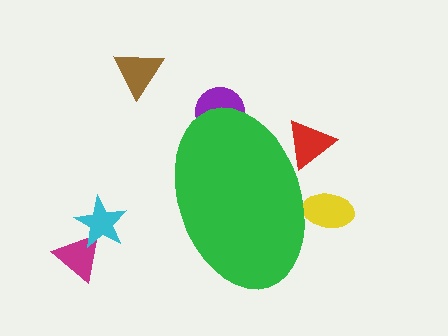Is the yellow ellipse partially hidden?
Yes, the yellow ellipse is partially hidden behind the green ellipse.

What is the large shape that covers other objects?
A green ellipse.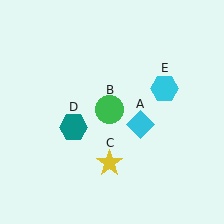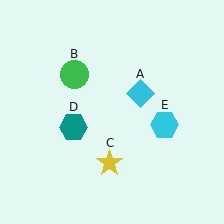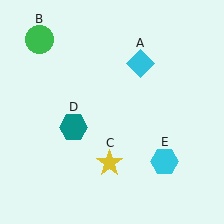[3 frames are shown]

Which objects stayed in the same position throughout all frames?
Yellow star (object C) and teal hexagon (object D) remained stationary.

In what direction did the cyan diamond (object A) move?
The cyan diamond (object A) moved up.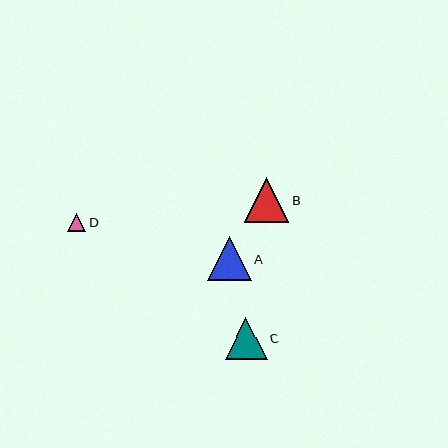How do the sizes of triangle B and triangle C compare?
Triangle B and triangle C are approximately the same size.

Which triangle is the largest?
Triangle B is the largest with a size of approximately 45 pixels.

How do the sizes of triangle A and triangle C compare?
Triangle A and triangle C are approximately the same size.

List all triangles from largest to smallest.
From largest to smallest: B, A, C, D.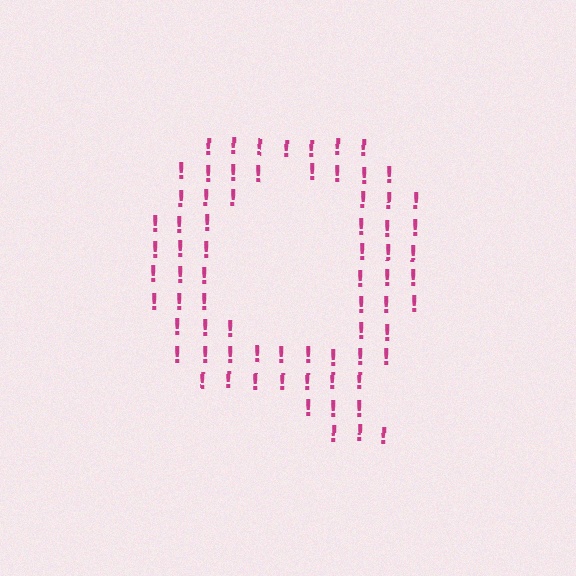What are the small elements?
The small elements are exclamation marks.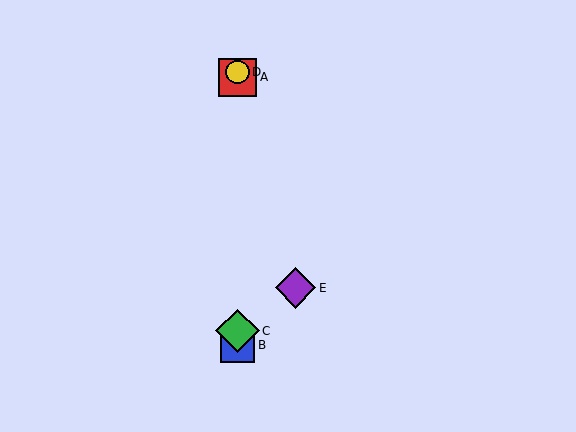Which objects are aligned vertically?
Objects A, B, C, D are aligned vertically.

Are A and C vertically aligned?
Yes, both are at x≈238.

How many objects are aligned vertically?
4 objects (A, B, C, D) are aligned vertically.